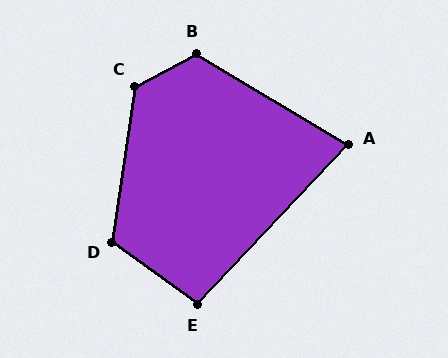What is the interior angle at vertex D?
Approximately 118 degrees (obtuse).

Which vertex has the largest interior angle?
C, at approximately 127 degrees.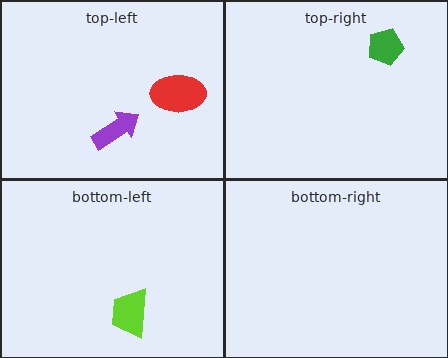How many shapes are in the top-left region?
2.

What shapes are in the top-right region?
The green pentagon.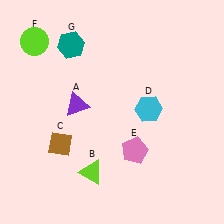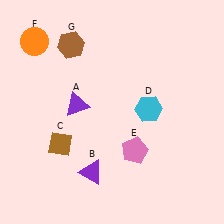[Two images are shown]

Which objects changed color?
B changed from lime to purple. F changed from lime to orange. G changed from teal to brown.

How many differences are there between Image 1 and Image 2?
There are 3 differences between the two images.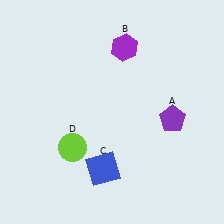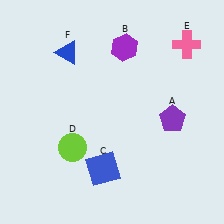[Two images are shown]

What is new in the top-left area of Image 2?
A blue triangle (F) was added in the top-left area of Image 2.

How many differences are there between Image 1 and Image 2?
There are 2 differences between the two images.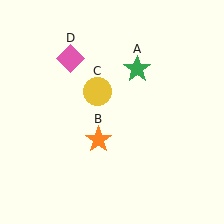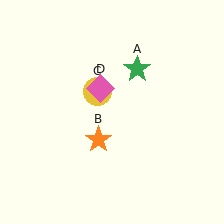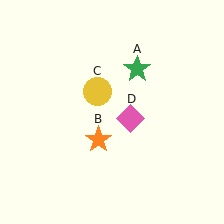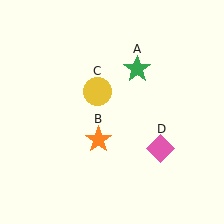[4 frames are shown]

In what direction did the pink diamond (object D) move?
The pink diamond (object D) moved down and to the right.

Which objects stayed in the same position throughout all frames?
Green star (object A) and orange star (object B) and yellow circle (object C) remained stationary.